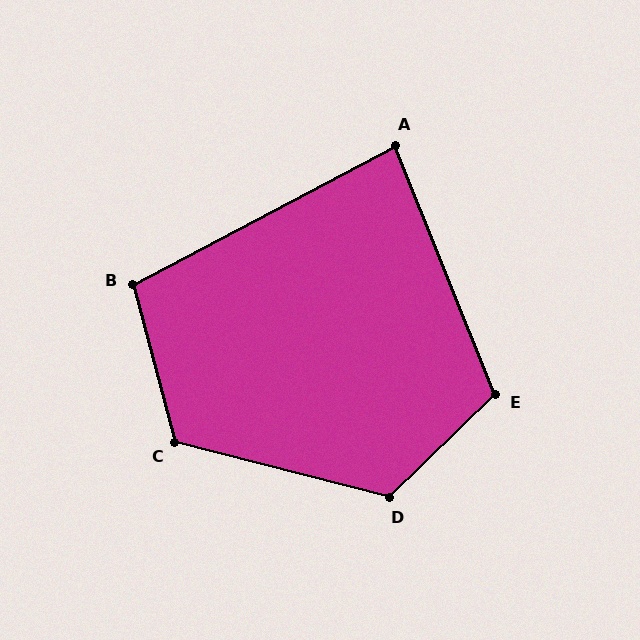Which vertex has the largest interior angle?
D, at approximately 122 degrees.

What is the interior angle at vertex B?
Approximately 103 degrees (obtuse).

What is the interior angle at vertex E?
Approximately 112 degrees (obtuse).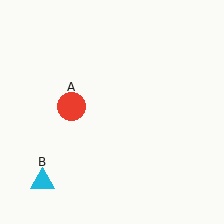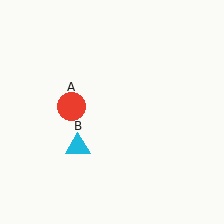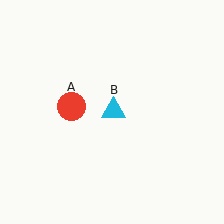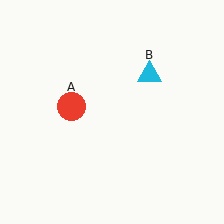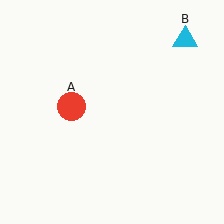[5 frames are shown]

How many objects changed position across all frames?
1 object changed position: cyan triangle (object B).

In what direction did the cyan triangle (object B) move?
The cyan triangle (object B) moved up and to the right.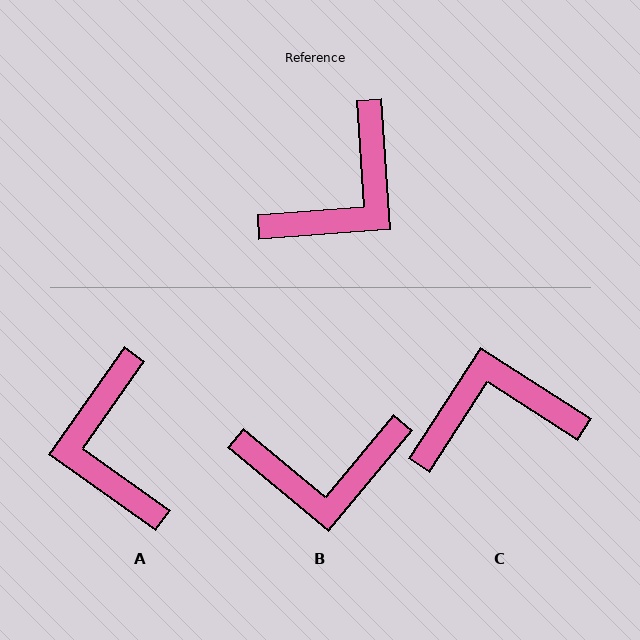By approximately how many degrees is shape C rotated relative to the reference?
Approximately 143 degrees counter-clockwise.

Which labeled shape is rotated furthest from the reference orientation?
C, about 143 degrees away.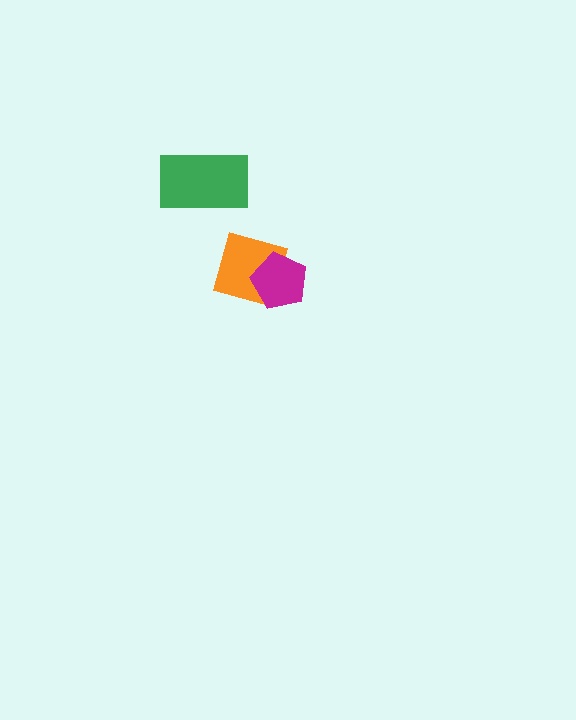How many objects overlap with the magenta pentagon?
1 object overlaps with the magenta pentagon.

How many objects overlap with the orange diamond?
1 object overlaps with the orange diamond.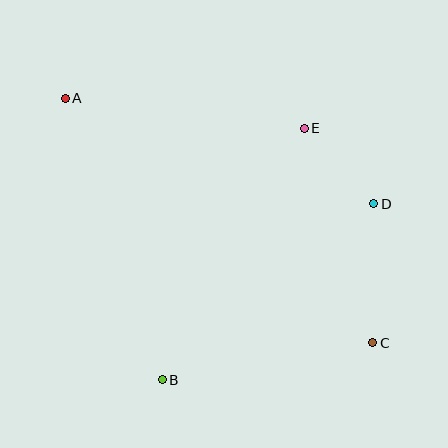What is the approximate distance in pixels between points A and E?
The distance between A and E is approximately 241 pixels.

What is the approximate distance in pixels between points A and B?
The distance between A and B is approximately 297 pixels.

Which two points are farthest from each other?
Points A and C are farthest from each other.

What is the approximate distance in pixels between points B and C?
The distance between B and C is approximately 214 pixels.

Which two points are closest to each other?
Points D and E are closest to each other.